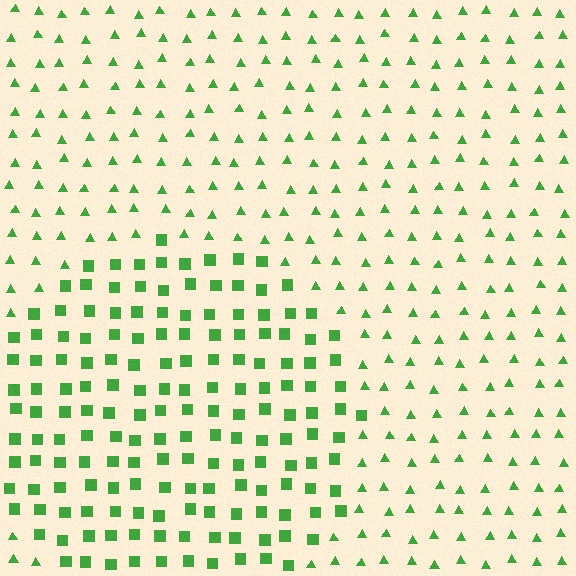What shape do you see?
I see a circle.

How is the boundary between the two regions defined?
The boundary is defined by a change in element shape: squares inside vs. triangles outside. All elements share the same color and spacing.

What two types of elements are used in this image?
The image uses squares inside the circle region and triangles outside it.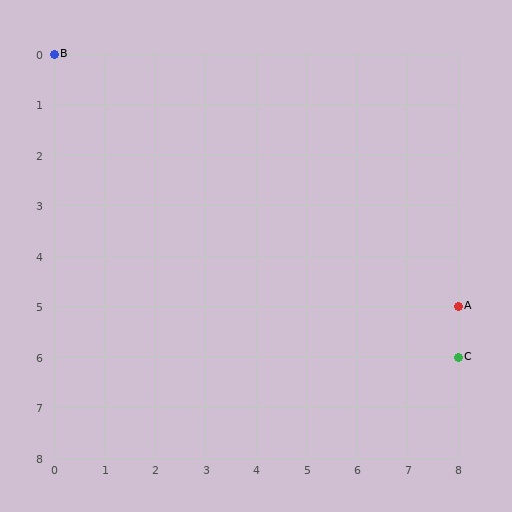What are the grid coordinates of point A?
Point A is at grid coordinates (8, 5).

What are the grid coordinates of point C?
Point C is at grid coordinates (8, 6).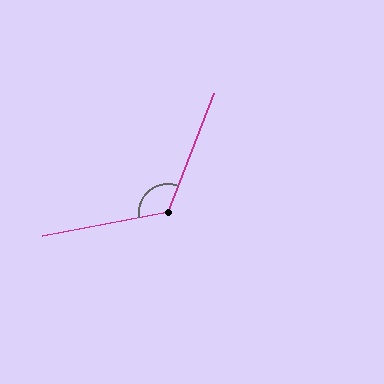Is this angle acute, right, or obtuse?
It is obtuse.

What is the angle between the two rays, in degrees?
Approximately 122 degrees.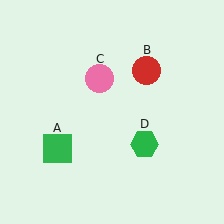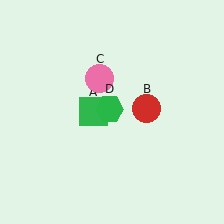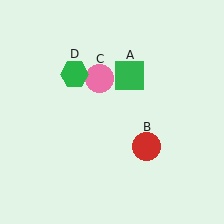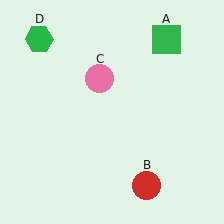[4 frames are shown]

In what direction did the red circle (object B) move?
The red circle (object B) moved down.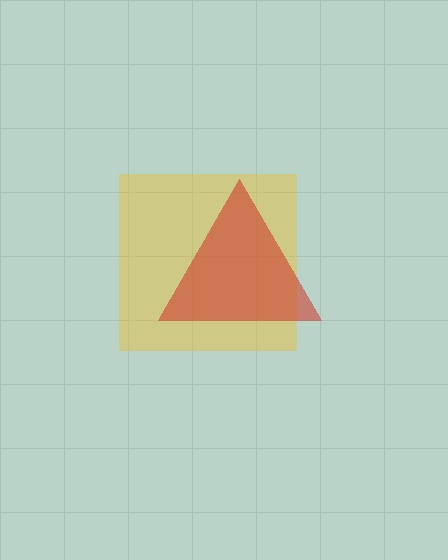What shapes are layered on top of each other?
The layered shapes are: a yellow square, a red triangle.